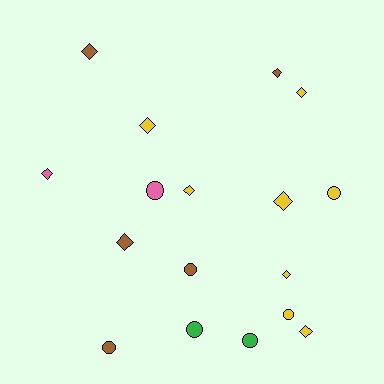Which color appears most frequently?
Yellow, with 8 objects.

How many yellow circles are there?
There are 2 yellow circles.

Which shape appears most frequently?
Diamond, with 10 objects.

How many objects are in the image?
There are 17 objects.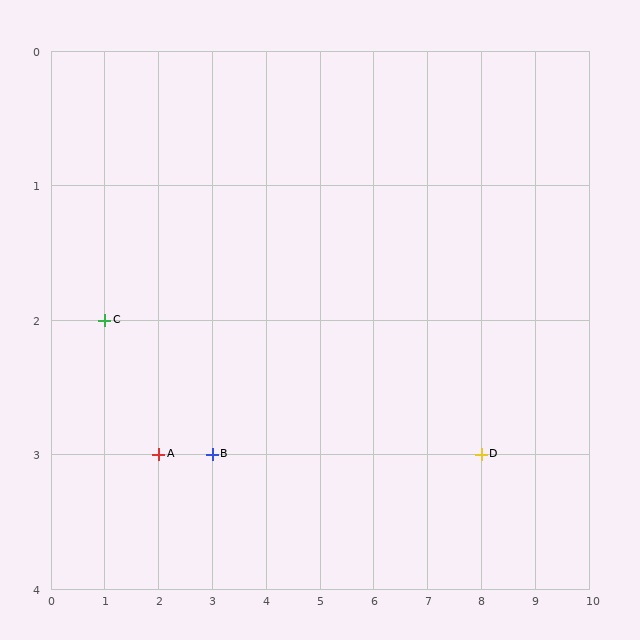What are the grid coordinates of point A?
Point A is at grid coordinates (2, 3).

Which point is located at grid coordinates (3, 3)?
Point B is at (3, 3).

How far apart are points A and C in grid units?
Points A and C are 1 column and 1 row apart (about 1.4 grid units diagonally).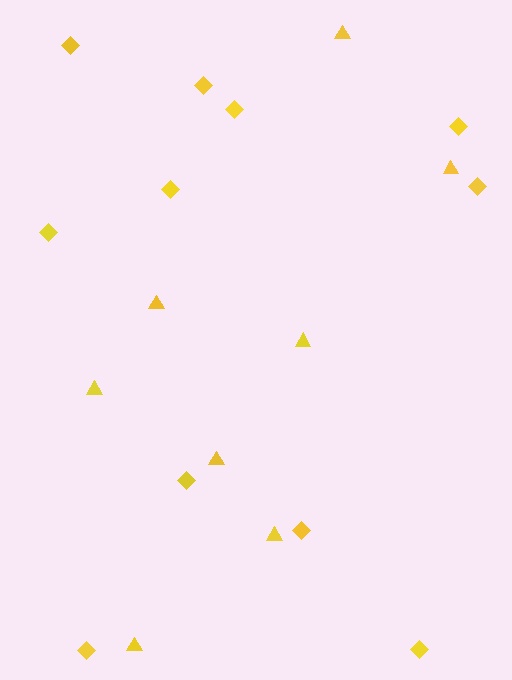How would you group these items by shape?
There are 2 groups: one group of diamonds (11) and one group of triangles (8).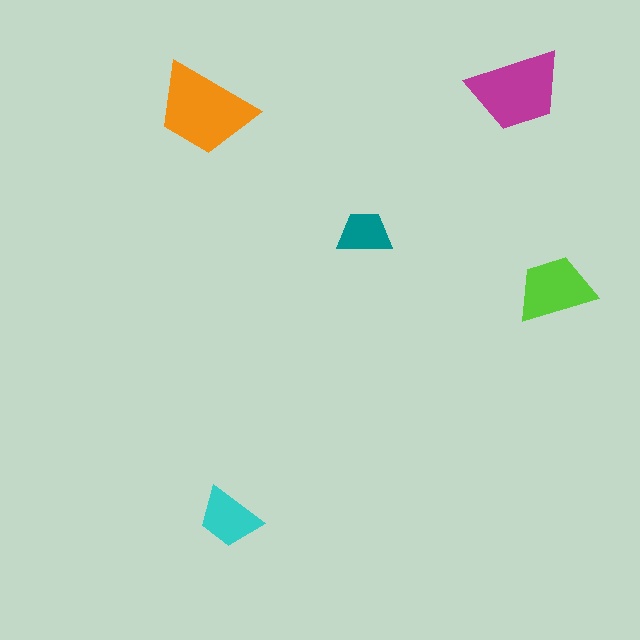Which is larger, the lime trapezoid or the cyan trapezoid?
The lime one.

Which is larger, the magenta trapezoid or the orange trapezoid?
The orange one.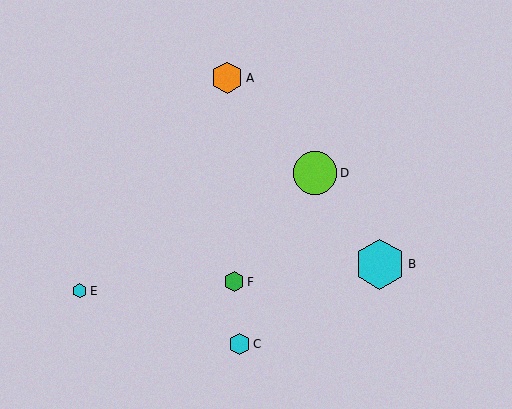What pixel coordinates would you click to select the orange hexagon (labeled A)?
Click at (227, 78) to select the orange hexagon A.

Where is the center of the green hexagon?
The center of the green hexagon is at (234, 282).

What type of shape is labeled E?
Shape E is a cyan hexagon.